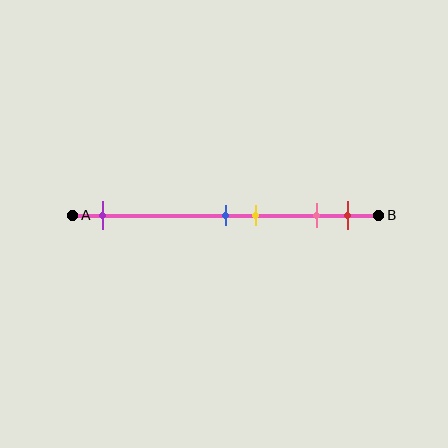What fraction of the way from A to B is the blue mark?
The blue mark is approximately 50% (0.5) of the way from A to B.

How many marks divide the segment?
There are 5 marks dividing the segment.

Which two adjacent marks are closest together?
The blue and yellow marks are the closest adjacent pair.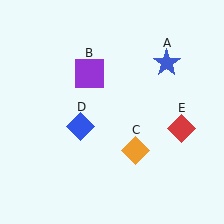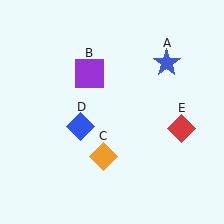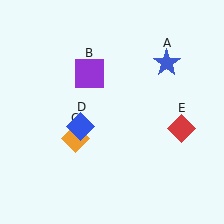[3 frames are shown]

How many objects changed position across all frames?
1 object changed position: orange diamond (object C).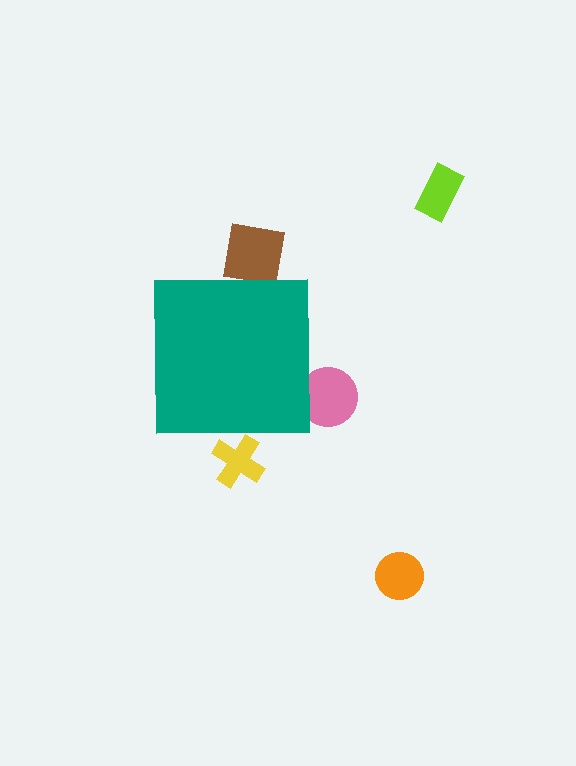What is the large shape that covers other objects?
A teal square.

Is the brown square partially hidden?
Yes, the brown square is partially hidden behind the teal square.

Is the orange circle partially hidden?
No, the orange circle is fully visible.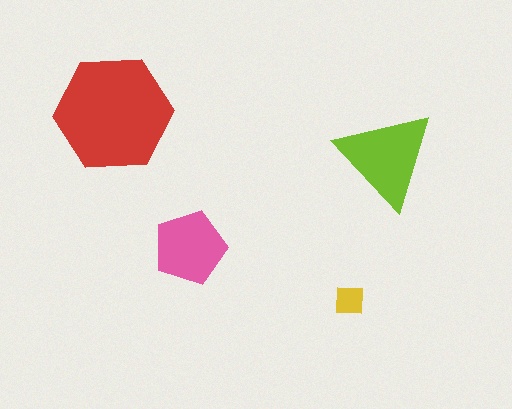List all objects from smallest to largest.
The yellow square, the pink pentagon, the lime triangle, the red hexagon.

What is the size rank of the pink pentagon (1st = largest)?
3rd.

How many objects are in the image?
There are 4 objects in the image.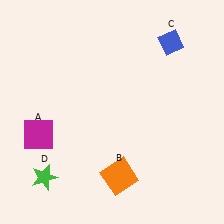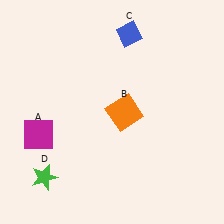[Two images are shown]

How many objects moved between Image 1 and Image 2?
2 objects moved between the two images.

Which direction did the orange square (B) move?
The orange square (B) moved up.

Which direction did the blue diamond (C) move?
The blue diamond (C) moved left.